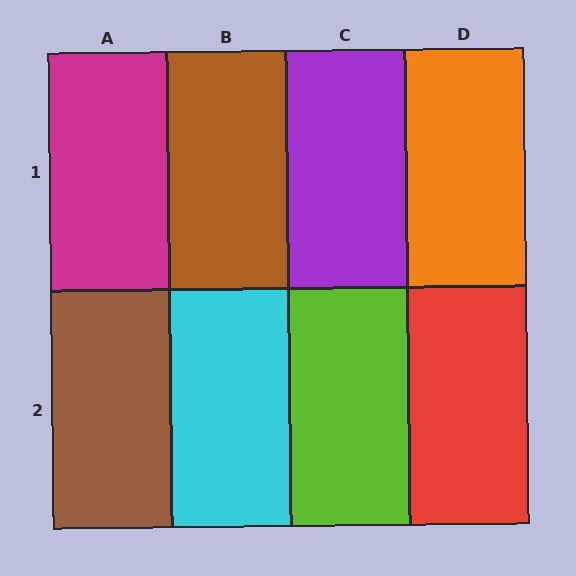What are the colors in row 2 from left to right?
Brown, cyan, lime, red.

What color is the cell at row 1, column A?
Magenta.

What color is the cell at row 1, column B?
Brown.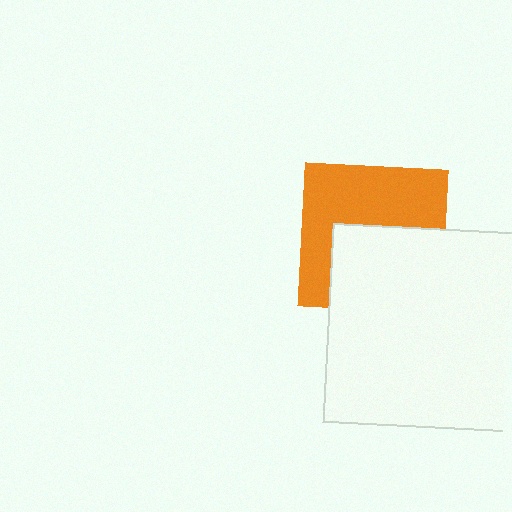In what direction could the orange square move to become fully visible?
The orange square could move up. That would shift it out from behind the white square entirely.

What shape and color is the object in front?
The object in front is a white square.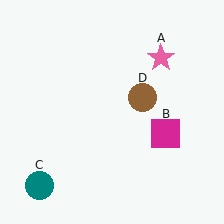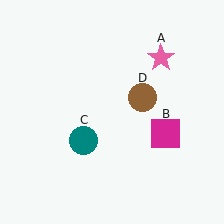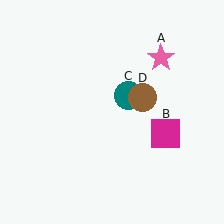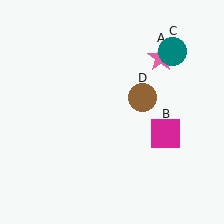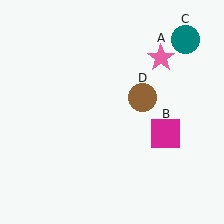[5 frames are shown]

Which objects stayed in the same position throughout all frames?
Pink star (object A) and magenta square (object B) and brown circle (object D) remained stationary.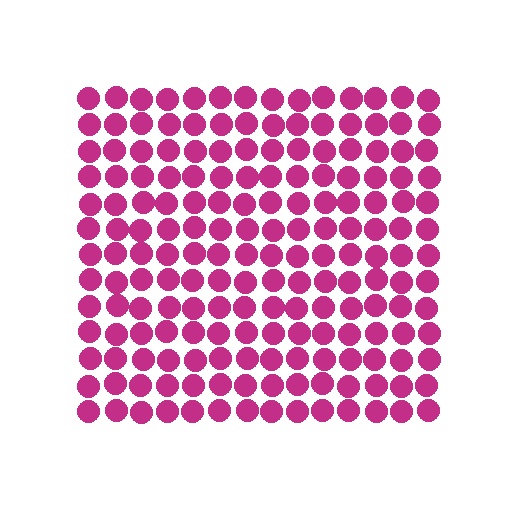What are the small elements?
The small elements are circles.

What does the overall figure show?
The overall figure shows a square.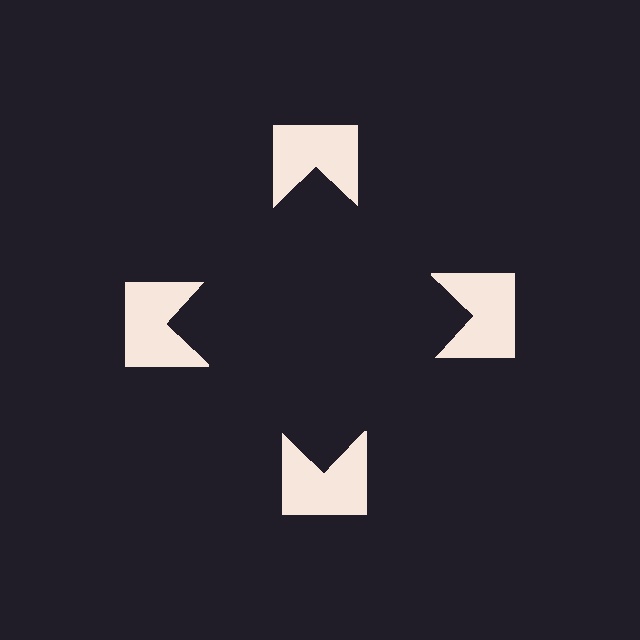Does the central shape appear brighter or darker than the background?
It typically appears slightly darker than the background, even though no actual brightness change is drawn.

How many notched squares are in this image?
There are 4 — one at each vertex of the illusory square.